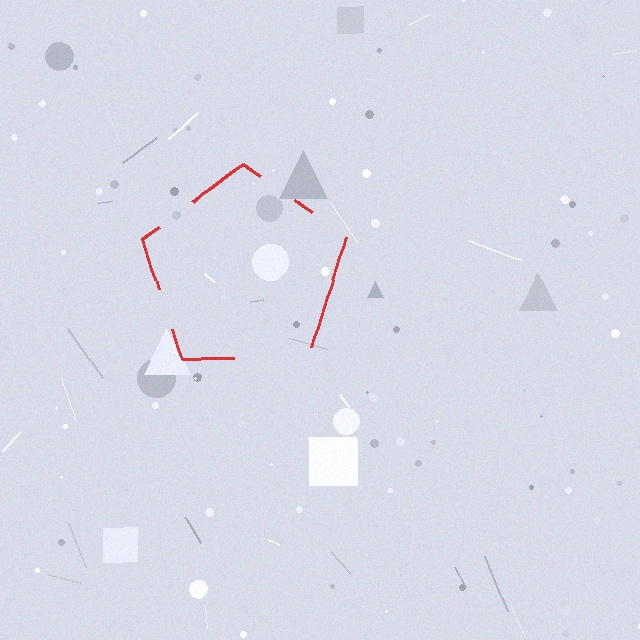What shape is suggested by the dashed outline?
The dashed outline suggests a pentagon.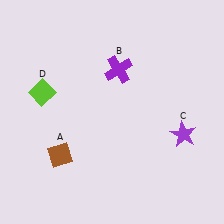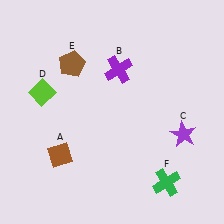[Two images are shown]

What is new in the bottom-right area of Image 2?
A green cross (F) was added in the bottom-right area of Image 2.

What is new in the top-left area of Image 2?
A brown pentagon (E) was added in the top-left area of Image 2.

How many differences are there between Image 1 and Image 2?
There are 2 differences between the two images.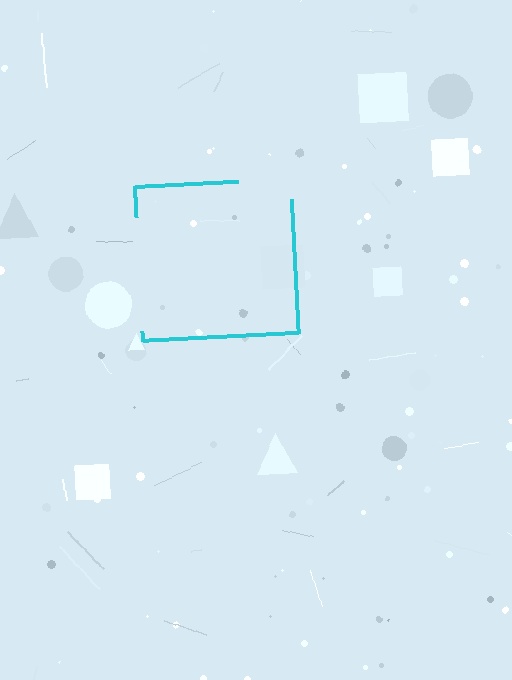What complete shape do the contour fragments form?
The contour fragments form a square.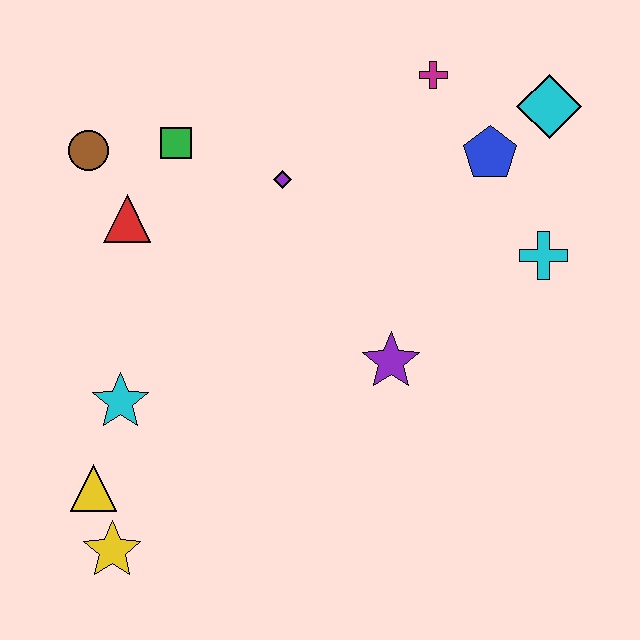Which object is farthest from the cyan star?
The cyan diamond is farthest from the cyan star.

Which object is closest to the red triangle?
The brown circle is closest to the red triangle.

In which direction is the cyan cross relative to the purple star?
The cyan cross is to the right of the purple star.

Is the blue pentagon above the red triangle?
Yes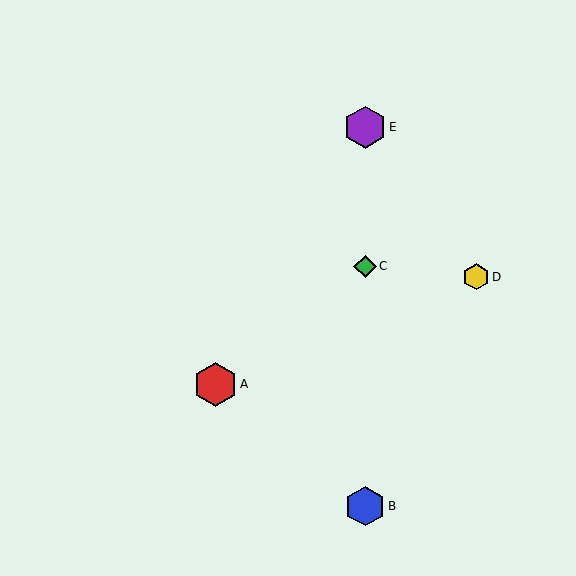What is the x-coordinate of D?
Object D is at x≈476.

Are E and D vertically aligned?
No, E is at x≈365 and D is at x≈476.